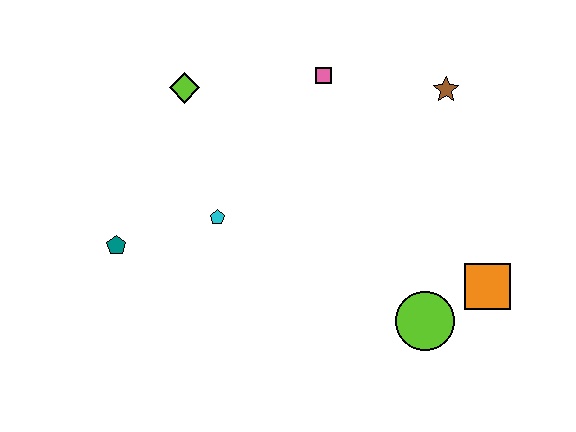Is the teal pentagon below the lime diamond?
Yes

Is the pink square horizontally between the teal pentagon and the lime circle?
Yes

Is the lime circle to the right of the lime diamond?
Yes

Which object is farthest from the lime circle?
The lime diamond is farthest from the lime circle.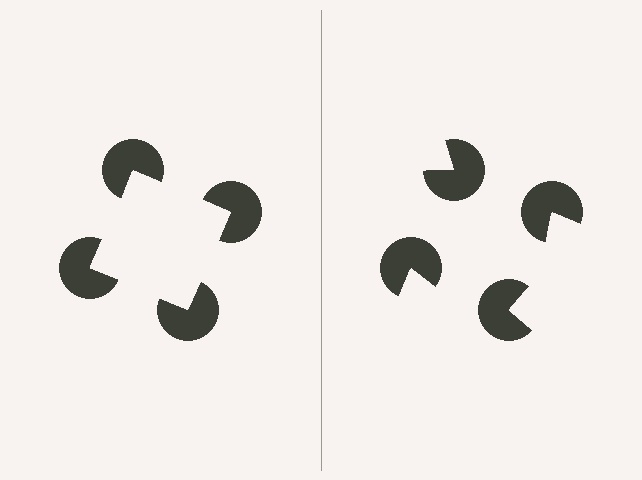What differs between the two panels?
The pac-man discs are positioned identically on both sides; only the wedge orientations differ. On the left they align to a square; on the right they are misaligned.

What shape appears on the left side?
An illusory square.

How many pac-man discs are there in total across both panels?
8 — 4 on each side.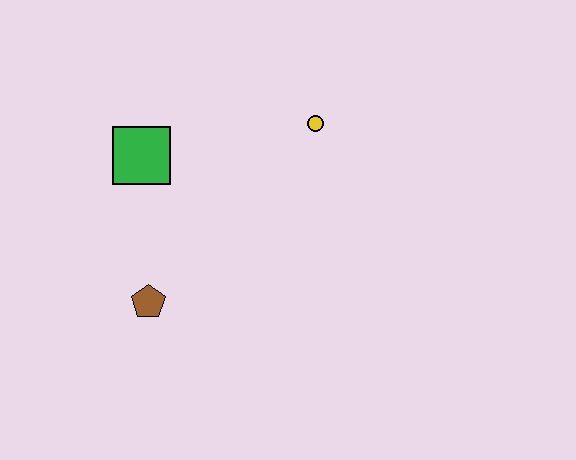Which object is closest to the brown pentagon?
The green square is closest to the brown pentagon.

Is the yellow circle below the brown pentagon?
No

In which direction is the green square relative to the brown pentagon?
The green square is above the brown pentagon.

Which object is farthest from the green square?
The yellow circle is farthest from the green square.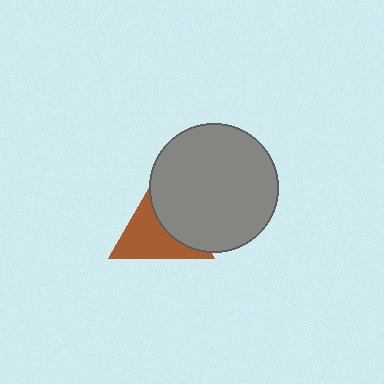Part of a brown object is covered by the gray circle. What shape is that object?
It is a triangle.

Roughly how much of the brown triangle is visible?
About half of it is visible (roughly 56%).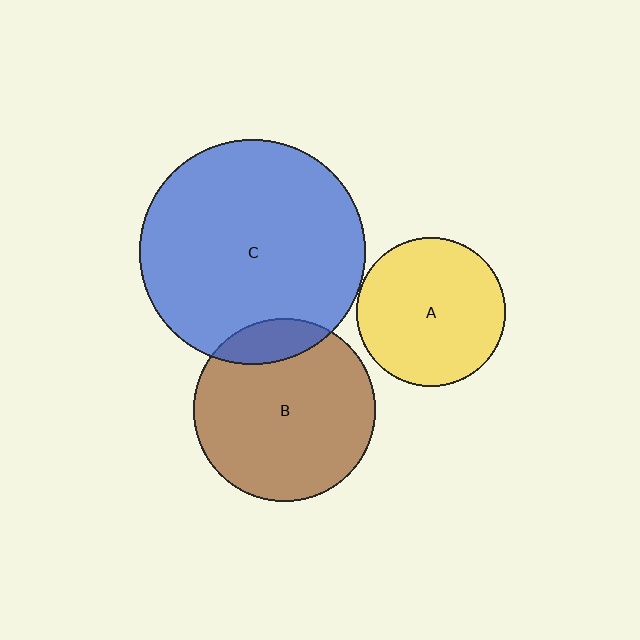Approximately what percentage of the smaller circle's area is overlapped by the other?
Approximately 15%.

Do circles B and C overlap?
Yes.